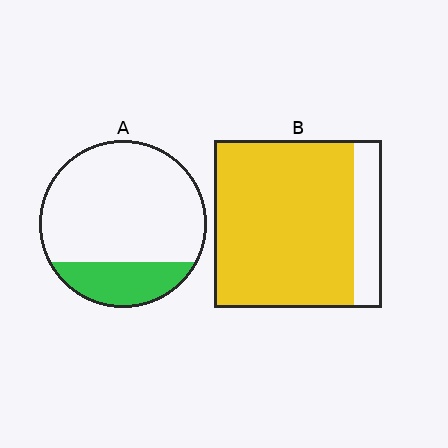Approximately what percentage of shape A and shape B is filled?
A is approximately 20% and B is approximately 85%.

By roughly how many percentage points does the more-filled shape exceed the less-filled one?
By roughly 60 percentage points (B over A).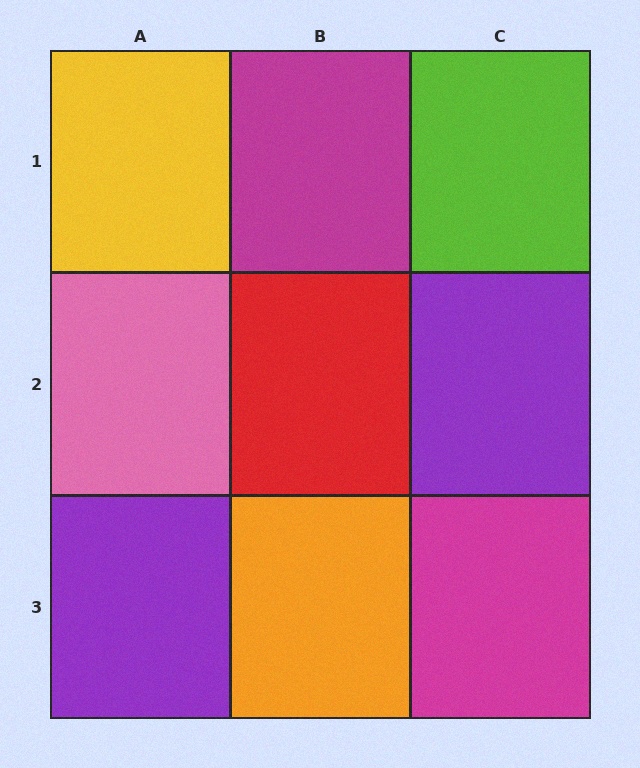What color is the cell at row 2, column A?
Pink.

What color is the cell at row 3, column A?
Purple.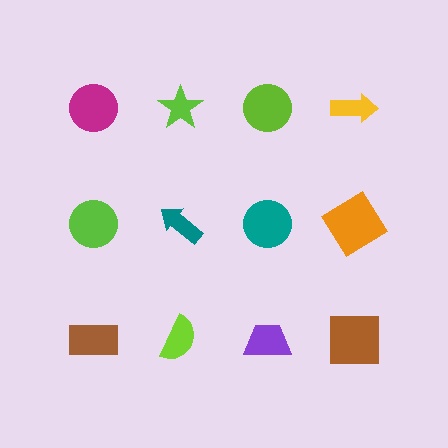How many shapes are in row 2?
4 shapes.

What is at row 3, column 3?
A purple trapezoid.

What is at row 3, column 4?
A brown square.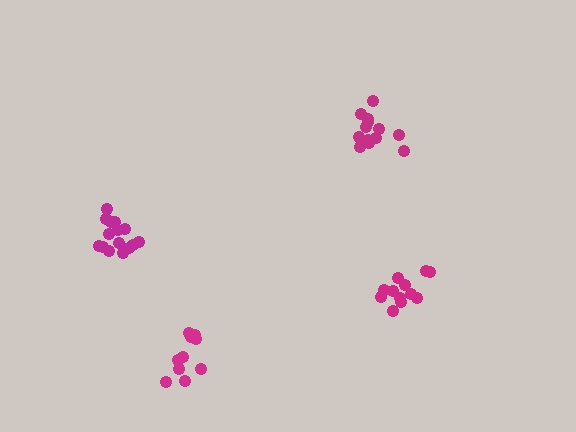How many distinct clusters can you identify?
There are 4 distinct clusters.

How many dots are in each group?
Group 1: 12 dots, Group 2: 10 dots, Group 3: 15 dots, Group 4: 13 dots (50 total).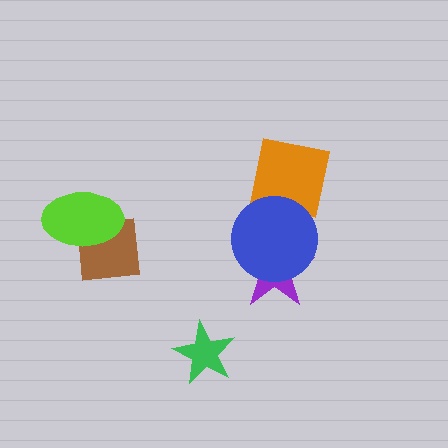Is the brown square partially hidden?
Yes, it is partially covered by another shape.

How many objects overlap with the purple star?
1 object overlaps with the purple star.